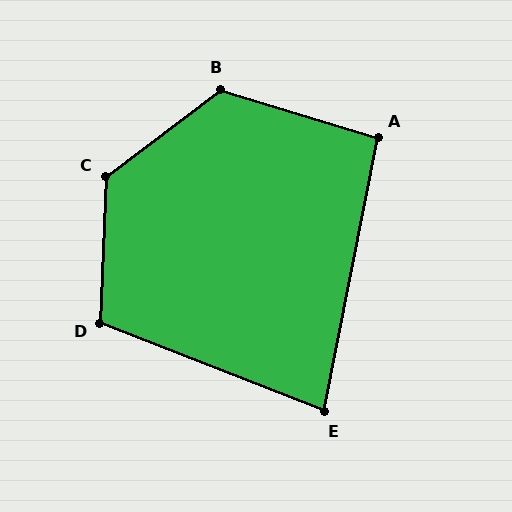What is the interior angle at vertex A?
Approximately 96 degrees (obtuse).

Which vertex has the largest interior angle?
C, at approximately 129 degrees.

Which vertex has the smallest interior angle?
E, at approximately 80 degrees.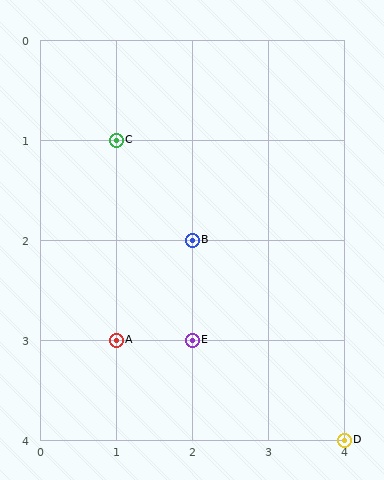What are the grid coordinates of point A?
Point A is at grid coordinates (1, 3).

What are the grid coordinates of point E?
Point E is at grid coordinates (2, 3).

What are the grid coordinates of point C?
Point C is at grid coordinates (1, 1).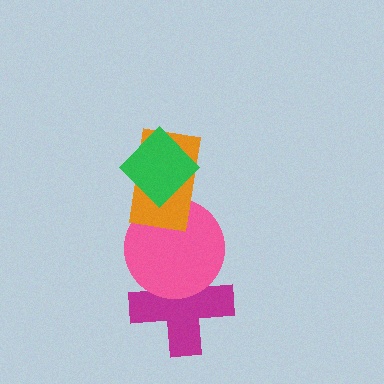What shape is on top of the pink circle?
The orange rectangle is on top of the pink circle.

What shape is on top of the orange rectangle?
The green diamond is on top of the orange rectangle.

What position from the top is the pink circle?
The pink circle is 3rd from the top.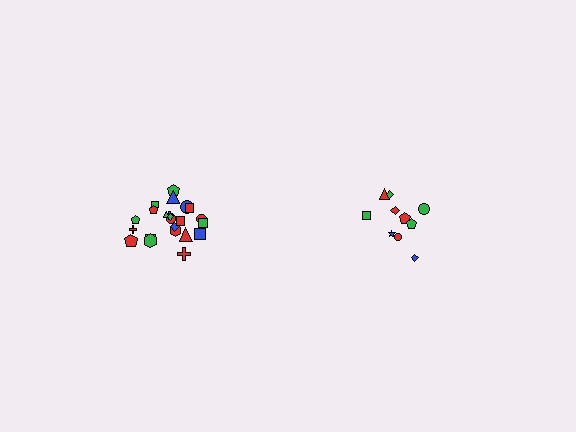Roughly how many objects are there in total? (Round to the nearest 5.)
Roughly 35 objects in total.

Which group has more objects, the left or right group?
The left group.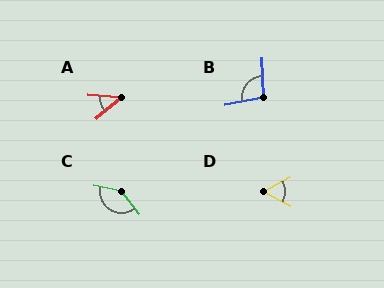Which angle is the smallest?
A, at approximately 44 degrees.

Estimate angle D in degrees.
Approximately 57 degrees.